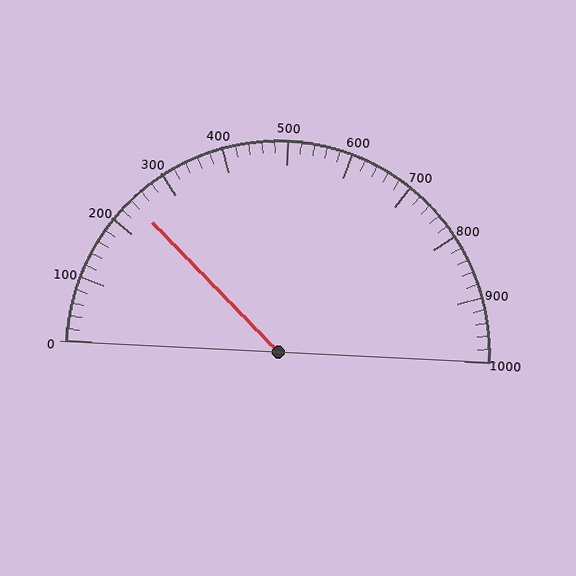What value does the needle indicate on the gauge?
The needle indicates approximately 240.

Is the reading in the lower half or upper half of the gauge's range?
The reading is in the lower half of the range (0 to 1000).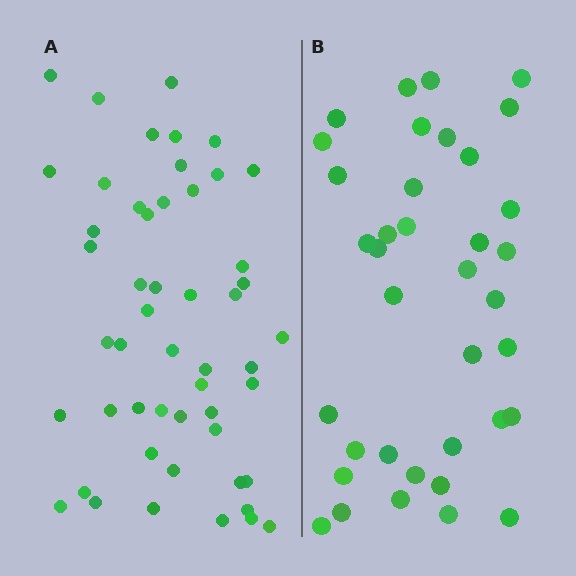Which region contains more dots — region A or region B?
Region A (the left region) has more dots.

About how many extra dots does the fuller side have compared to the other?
Region A has approximately 15 more dots than region B.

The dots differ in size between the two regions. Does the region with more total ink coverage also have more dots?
No. Region B has more total ink coverage because its dots are larger, but region A actually contains more individual dots. Total area can be misleading — the number of items is what matters here.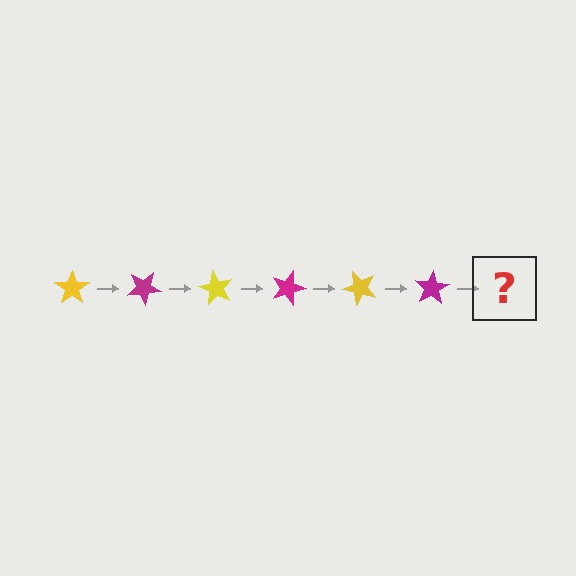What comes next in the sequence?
The next element should be a yellow star, rotated 180 degrees from the start.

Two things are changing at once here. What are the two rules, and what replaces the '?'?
The two rules are that it rotates 30 degrees each step and the color cycles through yellow and magenta. The '?' should be a yellow star, rotated 180 degrees from the start.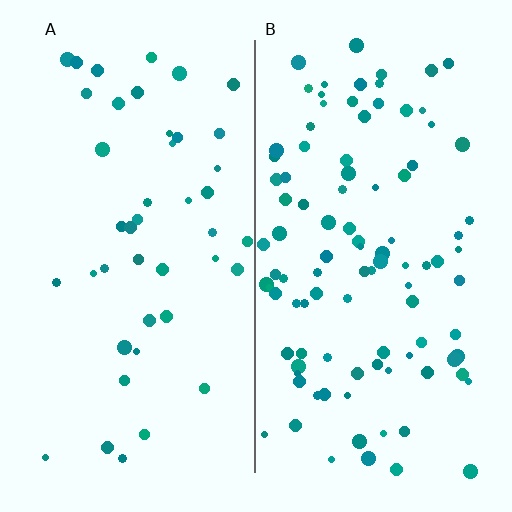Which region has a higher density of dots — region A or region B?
B (the right).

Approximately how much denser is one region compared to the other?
Approximately 2.3× — region B over region A.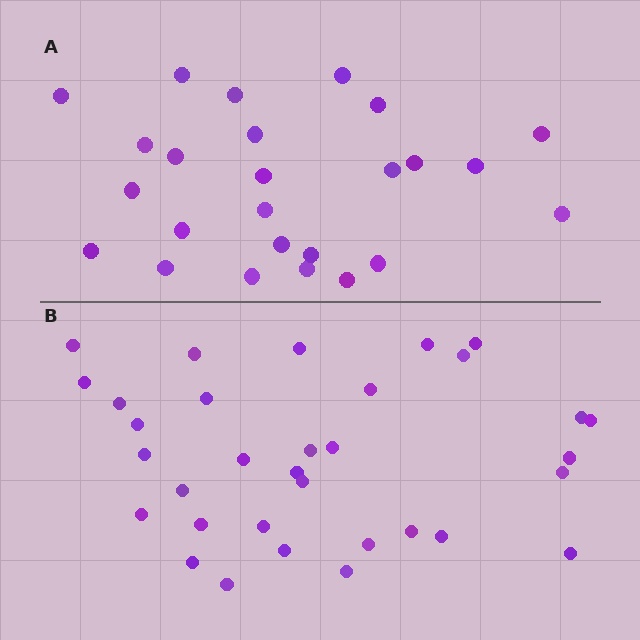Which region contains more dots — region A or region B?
Region B (the bottom region) has more dots.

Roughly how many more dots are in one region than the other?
Region B has roughly 8 or so more dots than region A.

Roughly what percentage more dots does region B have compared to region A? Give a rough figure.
About 30% more.